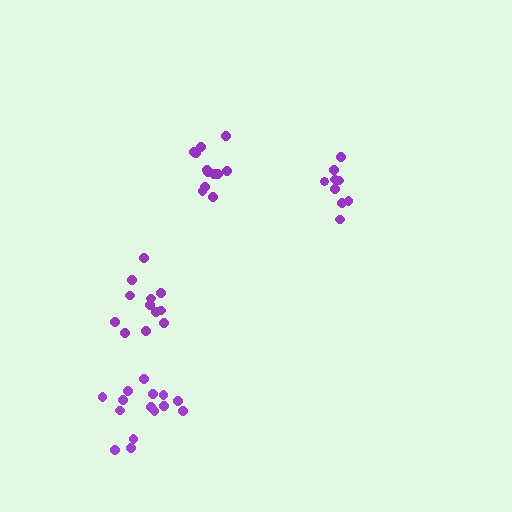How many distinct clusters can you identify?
There are 4 distinct clusters.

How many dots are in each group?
Group 1: 12 dots, Group 2: 12 dots, Group 3: 9 dots, Group 4: 15 dots (48 total).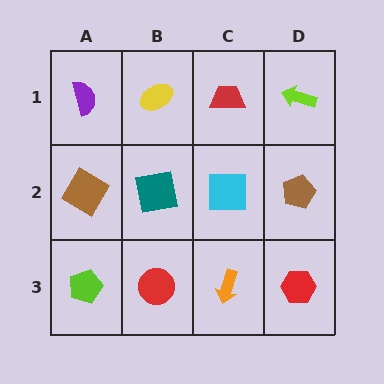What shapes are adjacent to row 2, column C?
A red trapezoid (row 1, column C), an orange arrow (row 3, column C), a teal square (row 2, column B), a brown pentagon (row 2, column D).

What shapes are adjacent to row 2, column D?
A lime arrow (row 1, column D), a red hexagon (row 3, column D), a cyan square (row 2, column C).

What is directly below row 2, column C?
An orange arrow.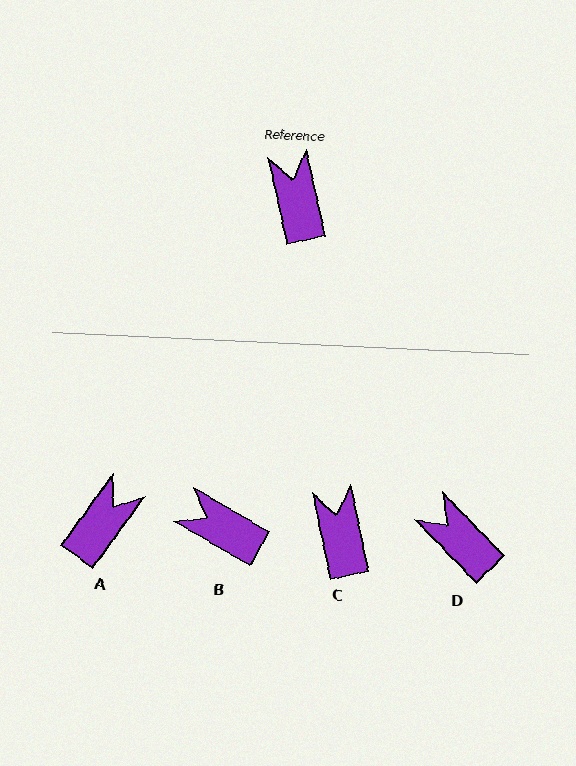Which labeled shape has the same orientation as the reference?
C.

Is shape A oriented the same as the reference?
No, it is off by about 48 degrees.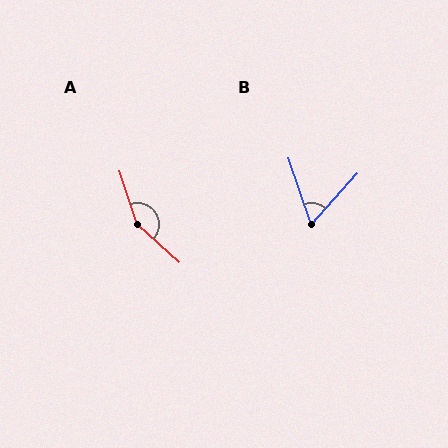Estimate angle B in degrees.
Approximately 61 degrees.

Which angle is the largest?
A, at approximately 150 degrees.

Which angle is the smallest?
B, at approximately 61 degrees.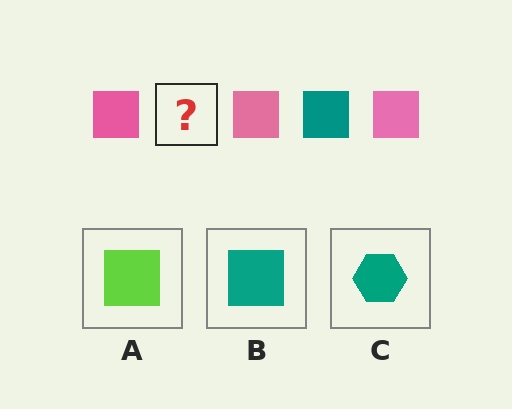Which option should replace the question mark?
Option B.